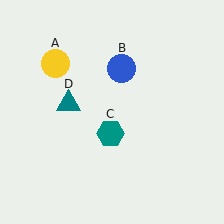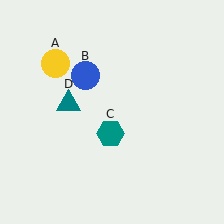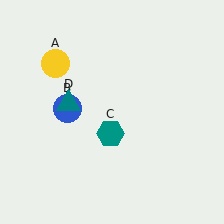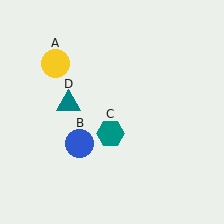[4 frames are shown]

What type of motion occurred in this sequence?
The blue circle (object B) rotated counterclockwise around the center of the scene.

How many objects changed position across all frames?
1 object changed position: blue circle (object B).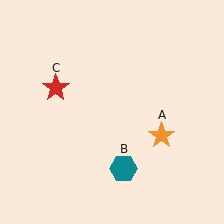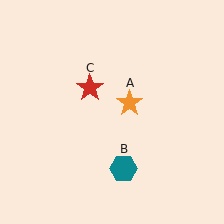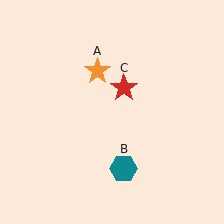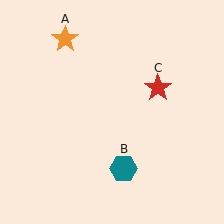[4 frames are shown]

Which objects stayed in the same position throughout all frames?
Teal hexagon (object B) remained stationary.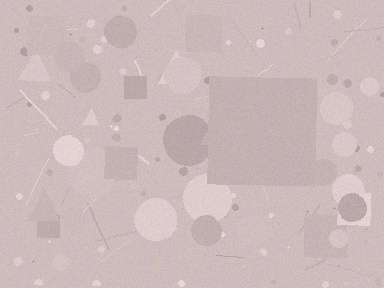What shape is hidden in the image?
A square is hidden in the image.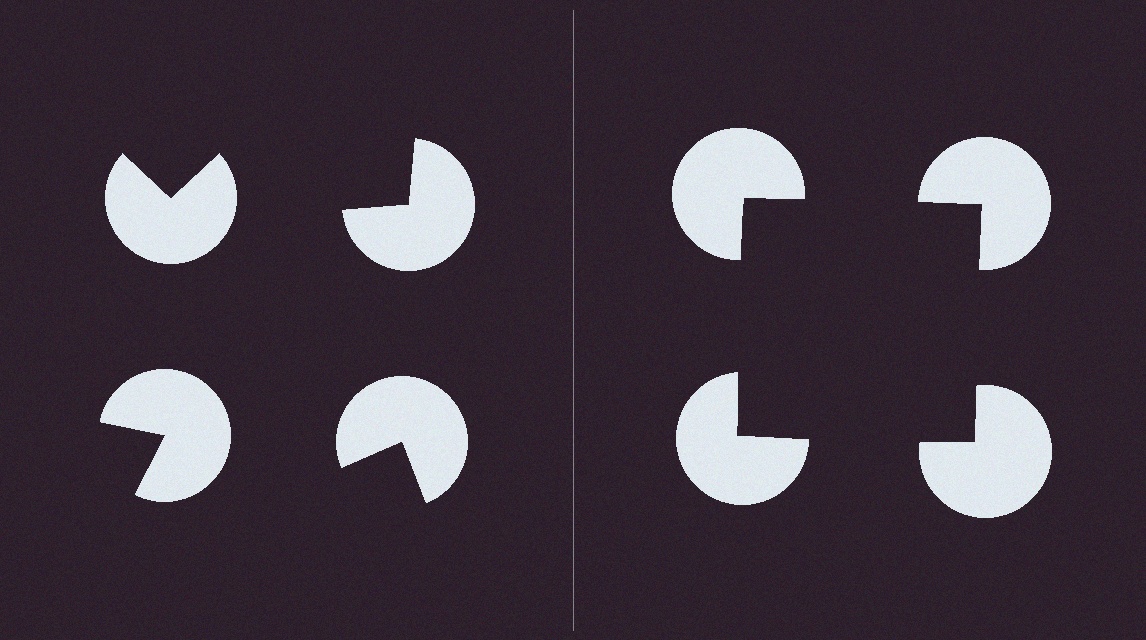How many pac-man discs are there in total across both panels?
8 — 4 on each side.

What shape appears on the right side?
An illusory square.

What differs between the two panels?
The pac-man discs are positioned identically on both sides; only the wedge orientations differ. On the right they align to a square; on the left they are misaligned.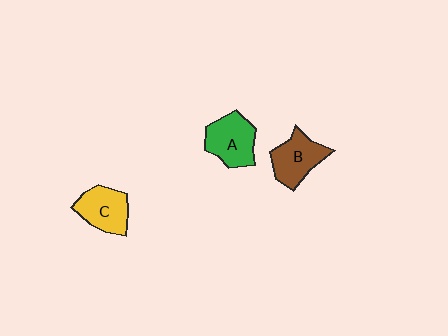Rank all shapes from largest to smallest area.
From largest to smallest: A (green), B (brown), C (yellow).